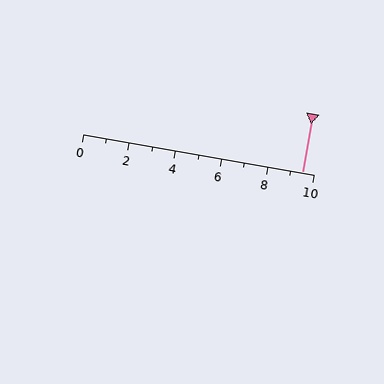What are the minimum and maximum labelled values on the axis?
The axis runs from 0 to 10.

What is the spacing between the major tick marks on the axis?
The major ticks are spaced 2 apart.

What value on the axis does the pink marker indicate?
The marker indicates approximately 9.5.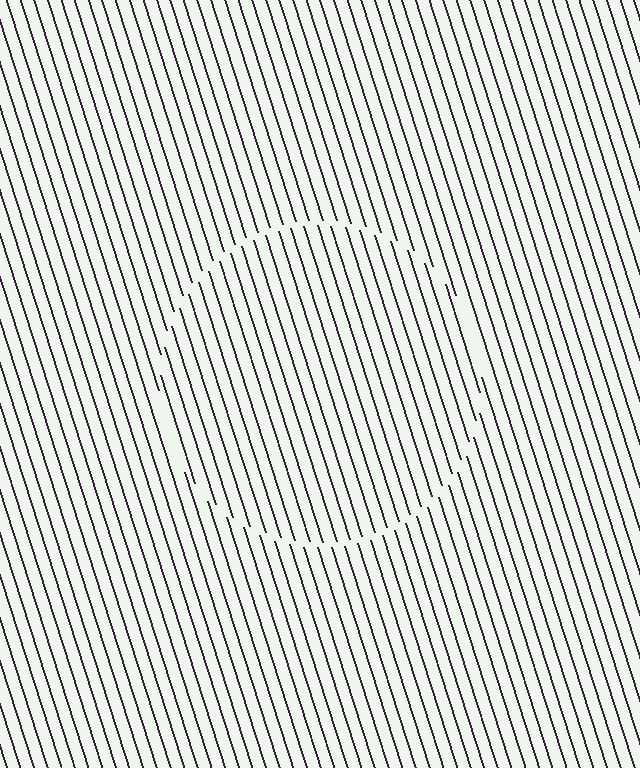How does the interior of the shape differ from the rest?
The interior of the shape contains the same grating, shifted by half a period — the contour is defined by the phase discontinuity where line-ends from the inner and outer gratings abut.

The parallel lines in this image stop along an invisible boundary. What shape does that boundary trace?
An illusory circle. The interior of the shape contains the same grating, shifted by half a period — the contour is defined by the phase discontinuity where line-ends from the inner and outer gratings abut.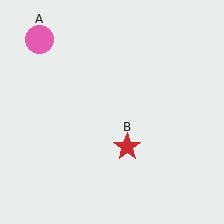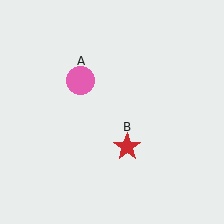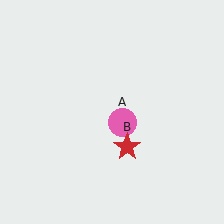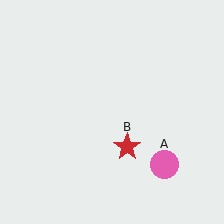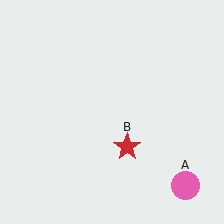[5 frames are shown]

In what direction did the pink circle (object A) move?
The pink circle (object A) moved down and to the right.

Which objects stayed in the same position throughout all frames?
Red star (object B) remained stationary.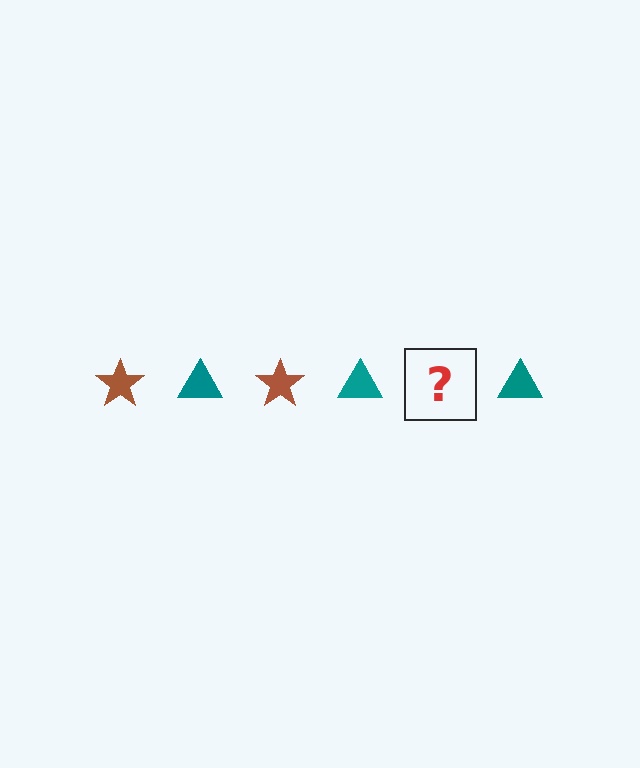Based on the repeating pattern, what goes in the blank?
The blank should be a brown star.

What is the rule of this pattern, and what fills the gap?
The rule is that the pattern alternates between brown star and teal triangle. The gap should be filled with a brown star.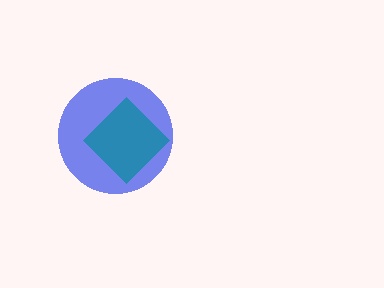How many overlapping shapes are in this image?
There are 2 overlapping shapes in the image.